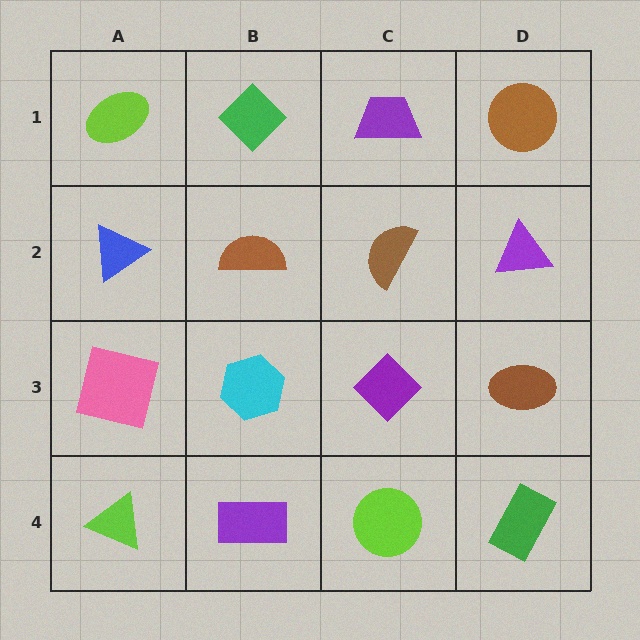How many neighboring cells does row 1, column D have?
2.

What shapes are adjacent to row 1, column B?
A brown semicircle (row 2, column B), a lime ellipse (row 1, column A), a purple trapezoid (row 1, column C).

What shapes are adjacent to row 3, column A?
A blue triangle (row 2, column A), a lime triangle (row 4, column A), a cyan hexagon (row 3, column B).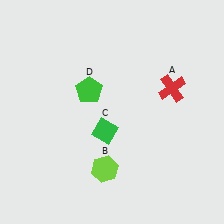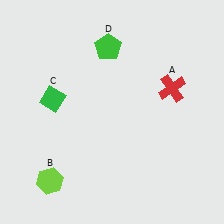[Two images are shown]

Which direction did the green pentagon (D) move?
The green pentagon (D) moved up.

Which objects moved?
The objects that moved are: the lime hexagon (B), the green diamond (C), the green pentagon (D).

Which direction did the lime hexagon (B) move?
The lime hexagon (B) moved left.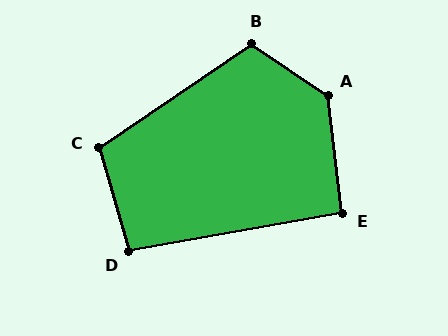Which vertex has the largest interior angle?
A, at approximately 131 degrees.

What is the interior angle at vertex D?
Approximately 96 degrees (obtuse).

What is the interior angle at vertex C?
Approximately 108 degrees (obtuse).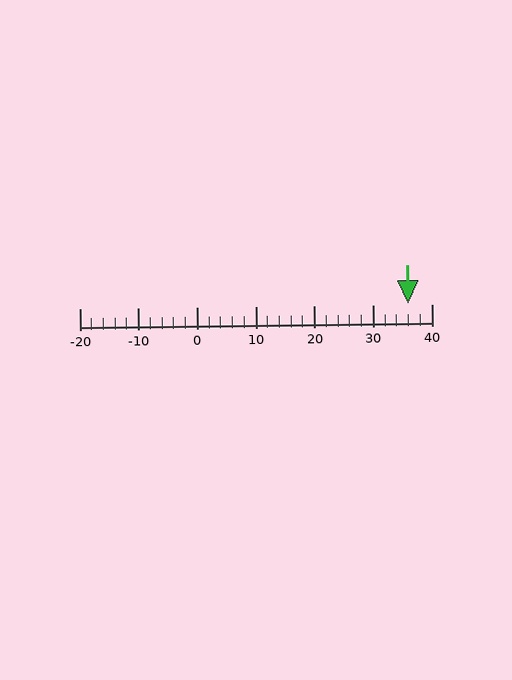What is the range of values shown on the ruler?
The ruler shows values from -20 to 40.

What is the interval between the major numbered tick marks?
The major tick marks are spaced 10 units apart.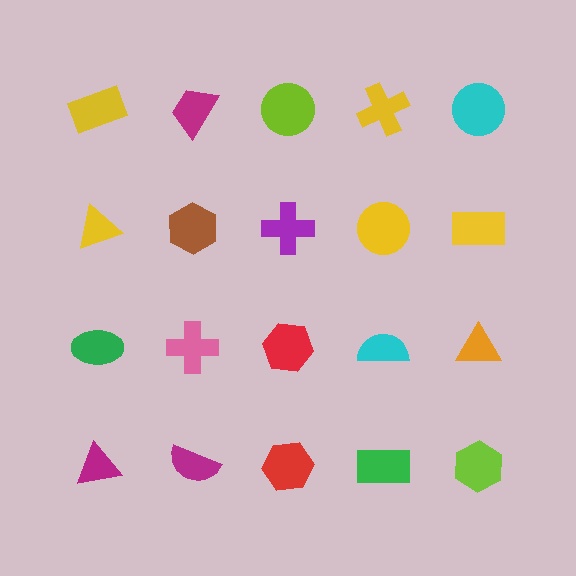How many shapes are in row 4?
5 shapes.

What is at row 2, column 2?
A brown hexagon.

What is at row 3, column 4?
A cyan semicircle.